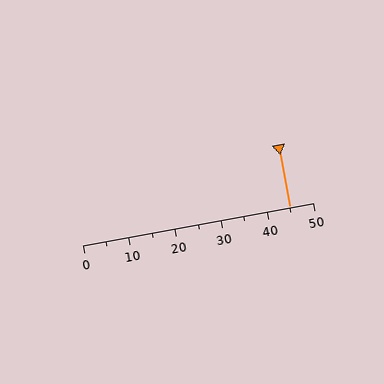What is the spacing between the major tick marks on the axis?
The major ticks are spaced 10 apart.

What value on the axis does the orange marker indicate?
The marker indicates approximately 45.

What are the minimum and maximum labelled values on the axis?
The axis runs from 0 to 50.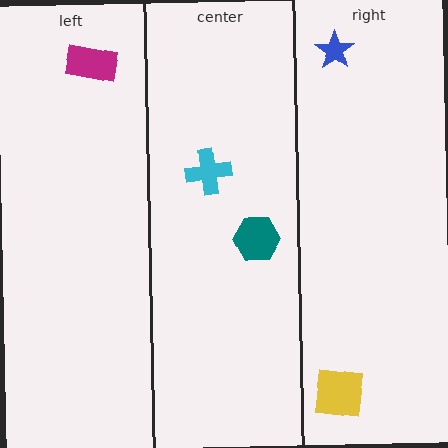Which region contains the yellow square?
The right region.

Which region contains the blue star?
The right region.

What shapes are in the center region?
The teal hexagon, the cyan cross.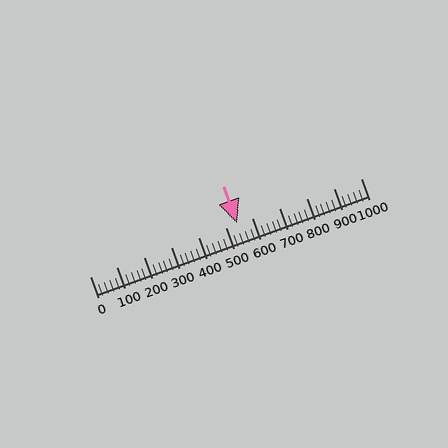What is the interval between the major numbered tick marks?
The major tick marks are spaced 100 units apart.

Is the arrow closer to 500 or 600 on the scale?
The arrow is closer to 500.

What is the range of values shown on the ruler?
The ruler shows values from 0 to 1000.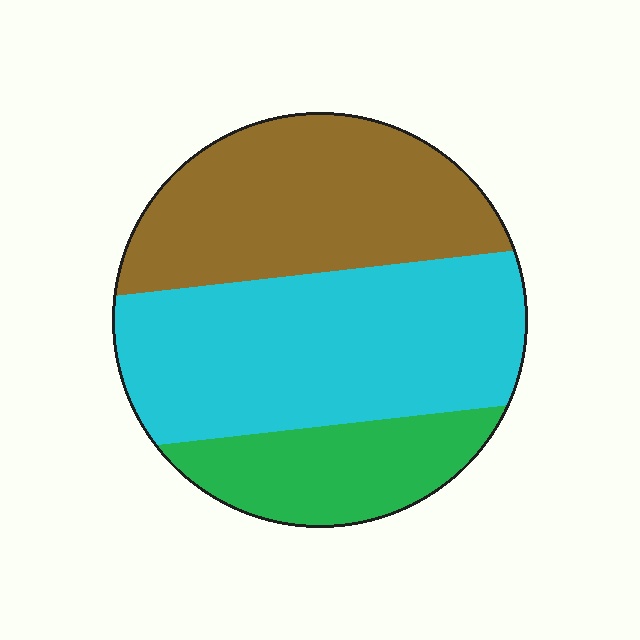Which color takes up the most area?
Cyan, at roughly 45%.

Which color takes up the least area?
Green, at roughly 20%.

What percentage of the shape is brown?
Brown covers roughly 35% of the shape.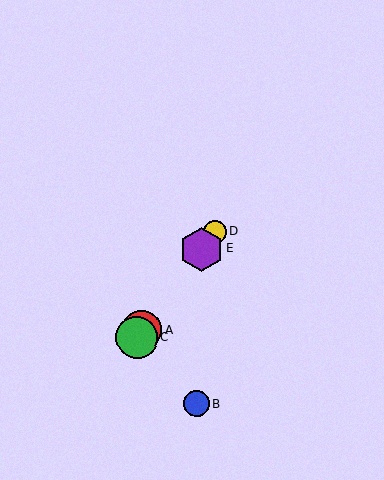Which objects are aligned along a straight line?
Objects A, C, D, E are aligned along a straight line.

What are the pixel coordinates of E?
Object E is at (202, 249).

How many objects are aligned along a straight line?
4 objects (A, C, D, E) are aligned along a straight line.